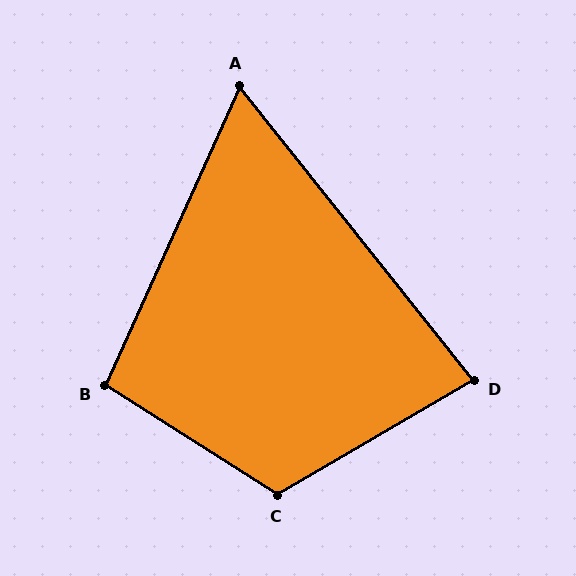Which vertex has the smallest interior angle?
A, at approximately 63 degrees.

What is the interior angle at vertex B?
Approximately 98 degrees (obtuse).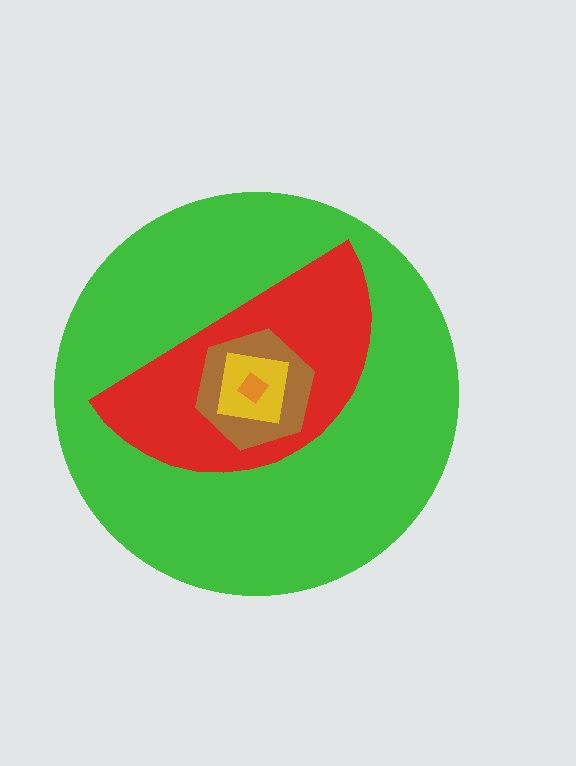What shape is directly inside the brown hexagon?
The yellow square.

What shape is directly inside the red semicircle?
The brown hexagon.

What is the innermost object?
The orange diamond.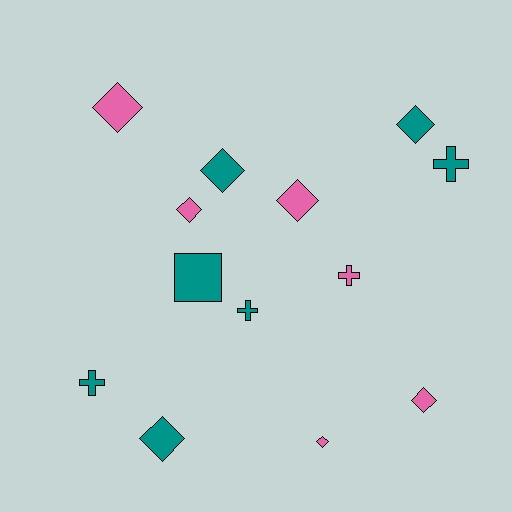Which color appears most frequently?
Teal, with 7 objects.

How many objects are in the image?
There are 13 objects.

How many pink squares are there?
There are no pink squares.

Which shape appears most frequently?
Diamond, with 8 objects.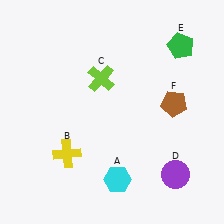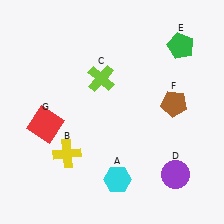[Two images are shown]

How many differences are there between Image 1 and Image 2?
There is 1 difference between the two images.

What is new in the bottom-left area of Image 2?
A red square (G) was added in the bottom-left area of Image 2.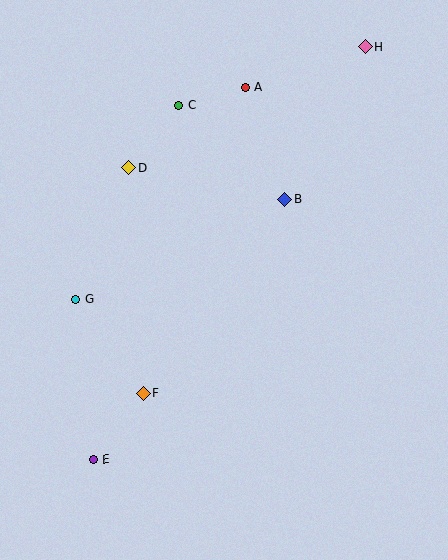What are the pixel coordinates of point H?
Point H is at (365, 47).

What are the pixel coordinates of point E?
Point E is at (94, 459).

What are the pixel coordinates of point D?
Point D is at (128, 168).